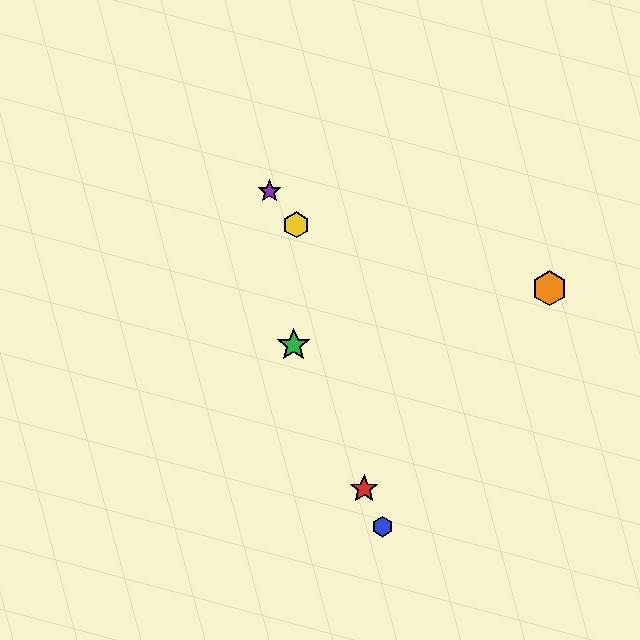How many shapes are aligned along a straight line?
3 shapes (the red star, the blue hexagon, the green star) are aligned along a straight line.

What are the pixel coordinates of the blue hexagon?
The blue hexagon is at (383, 527).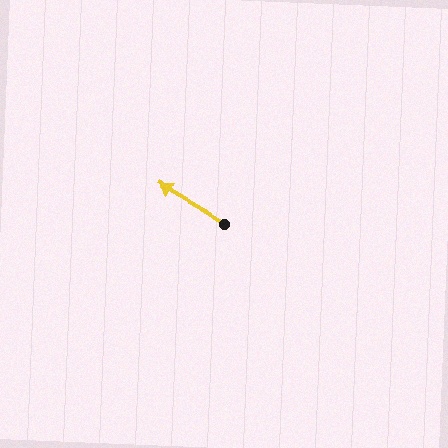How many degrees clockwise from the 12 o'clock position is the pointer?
Approximately 300 degrees.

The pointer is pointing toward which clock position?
Roughly 10 o'clock.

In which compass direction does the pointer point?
Northwest.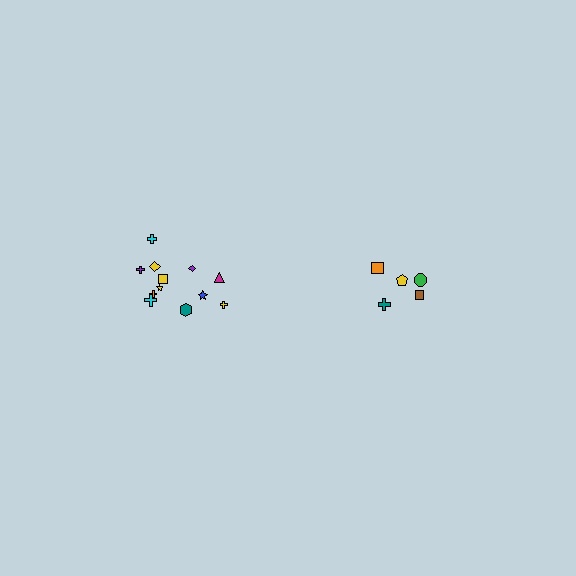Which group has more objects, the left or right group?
The left group.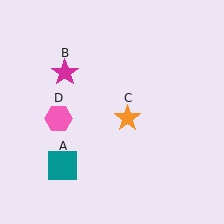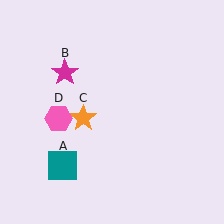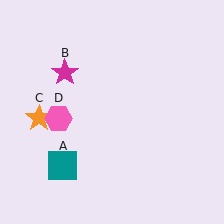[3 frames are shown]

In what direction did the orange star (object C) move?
The orange star (object C) moved left.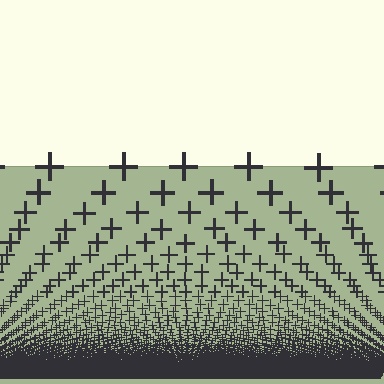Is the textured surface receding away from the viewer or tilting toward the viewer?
The surface appears to tilt toward the viewer. Texture elements get larger and sparser toward the top.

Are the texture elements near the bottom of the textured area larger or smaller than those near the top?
Smaller. The gradient is inverted — elements near the bottom are smaller and denser.